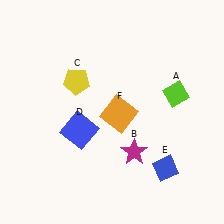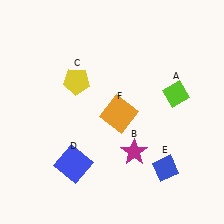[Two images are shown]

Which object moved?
The blue square (D) moved down.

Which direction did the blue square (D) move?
The blue square (D) moved down.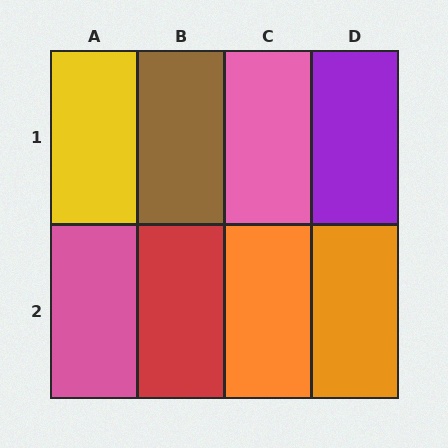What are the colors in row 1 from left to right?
Yellow, brown, pink, purple.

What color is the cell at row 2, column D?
Orange.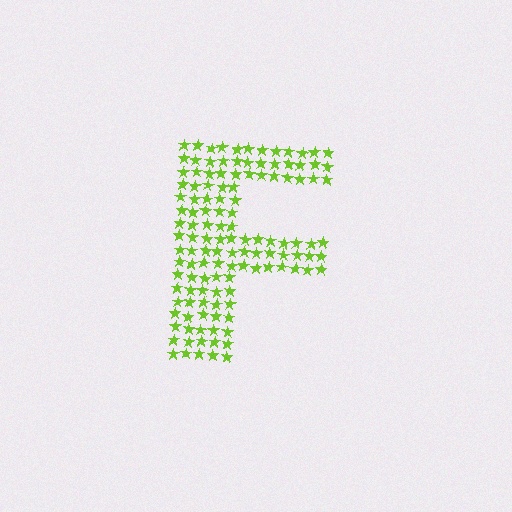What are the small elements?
The small elements are stars.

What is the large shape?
The large shape is the letter F.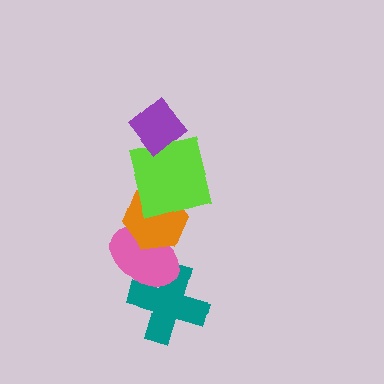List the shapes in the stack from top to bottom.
From top to bottom: the purple diamond, the lime square, the orange hexagon, the pink ellipse, the teal cross.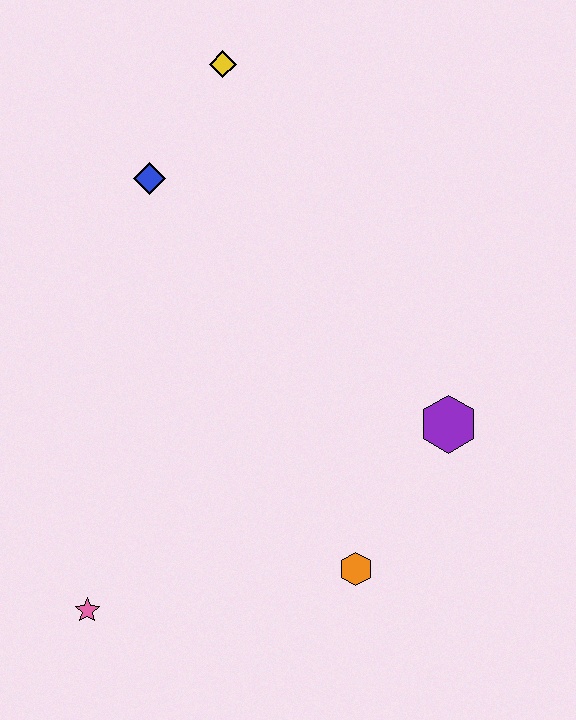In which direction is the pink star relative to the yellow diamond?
The pink star is below the yellow diamond.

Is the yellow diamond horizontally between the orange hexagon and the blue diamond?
Yes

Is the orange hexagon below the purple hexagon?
Yes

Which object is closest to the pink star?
The orange hexagon is closest to the pink star.